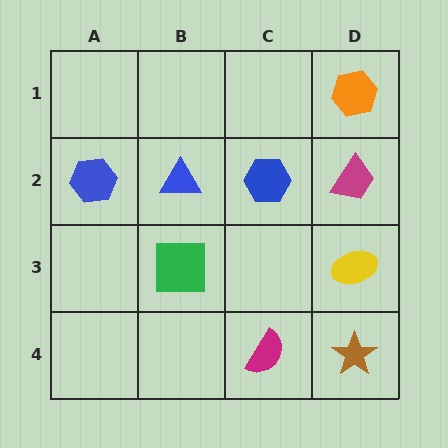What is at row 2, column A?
A blue hexagon.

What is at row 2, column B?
A blue triangle.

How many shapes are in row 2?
4 shapes.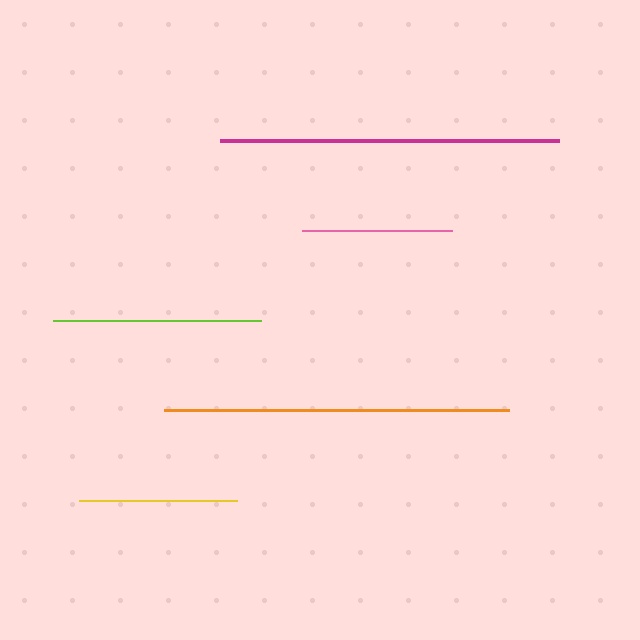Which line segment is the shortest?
The pink line is the shortest at approximately 150 pixels.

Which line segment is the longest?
The orange line is the longest at approximately 345 pixels.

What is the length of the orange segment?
The orange segment is approximately 345 pixels long.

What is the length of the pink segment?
The pink segment is approximately 150 pixels long.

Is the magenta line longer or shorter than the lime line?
The magenta line is longer than the lime line.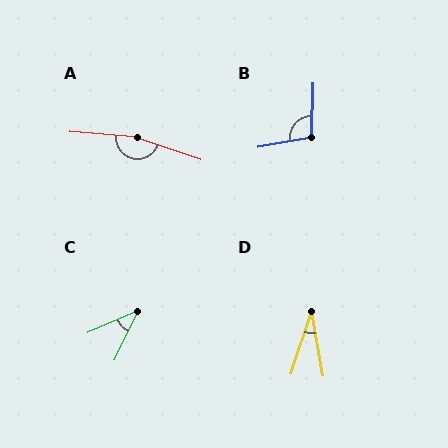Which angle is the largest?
A, at approximately 166 degrees.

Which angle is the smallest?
D, at approximately 29 degrees.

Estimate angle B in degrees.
Approximately 102 degrees.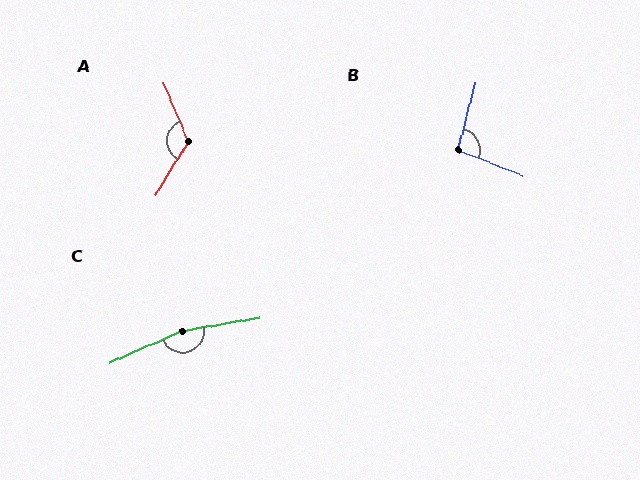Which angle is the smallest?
B, at approximately 96 degrees.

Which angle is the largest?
C, at approximately 165 degrees.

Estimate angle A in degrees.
Approximately 125 degrees.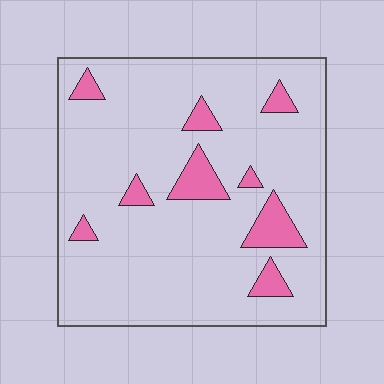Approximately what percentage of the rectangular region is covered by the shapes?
Approximately 10%.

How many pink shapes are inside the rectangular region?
9.